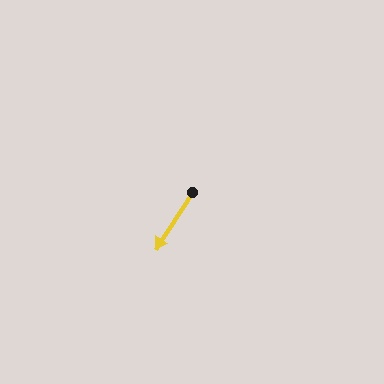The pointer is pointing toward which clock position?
Roughly 7 o'clock.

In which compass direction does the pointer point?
Southwest.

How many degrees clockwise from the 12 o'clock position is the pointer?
Approximately 213 degrees.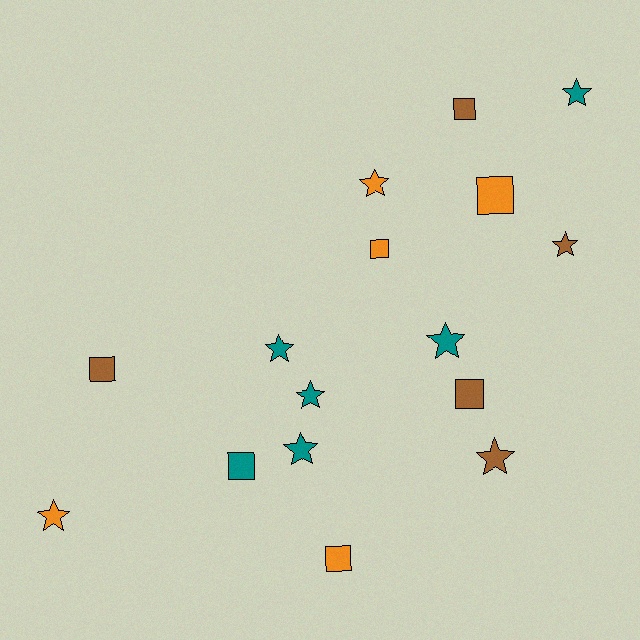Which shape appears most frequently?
Star, with 9 objects.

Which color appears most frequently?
Teal, with 6 objects.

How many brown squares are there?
There are 3 brown squares.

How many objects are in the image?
There are 16 objects.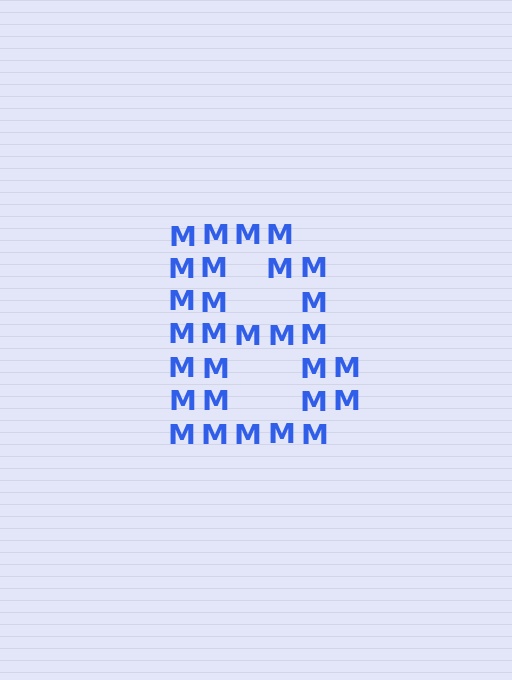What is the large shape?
The large shape is the letter B.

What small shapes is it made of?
It is made of small letter M's.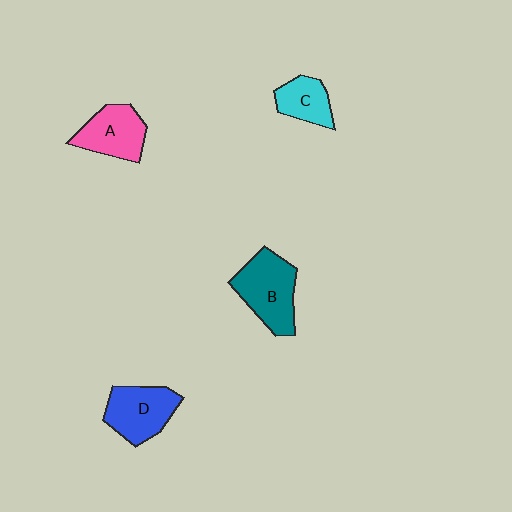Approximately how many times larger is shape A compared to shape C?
Approximately 1.4 times.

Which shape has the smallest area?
Shape C (cyan).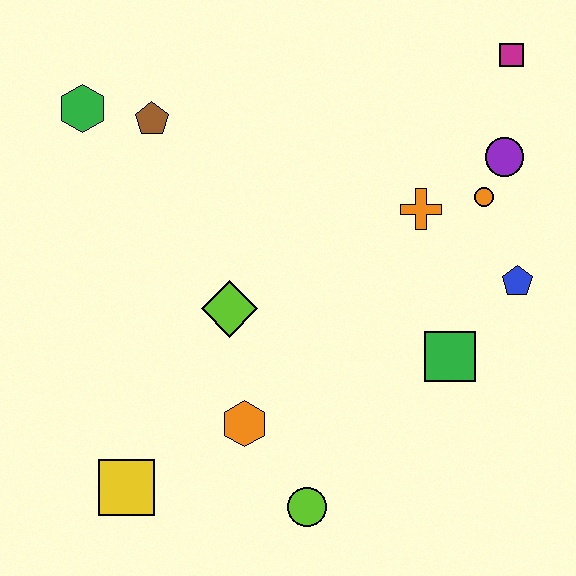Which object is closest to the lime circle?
The orange hexagon is closest to the lime circle.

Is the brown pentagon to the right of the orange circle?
No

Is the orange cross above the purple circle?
No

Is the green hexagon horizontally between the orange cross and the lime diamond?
No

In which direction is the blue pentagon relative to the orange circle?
The blue pentagon is below the orange circle.